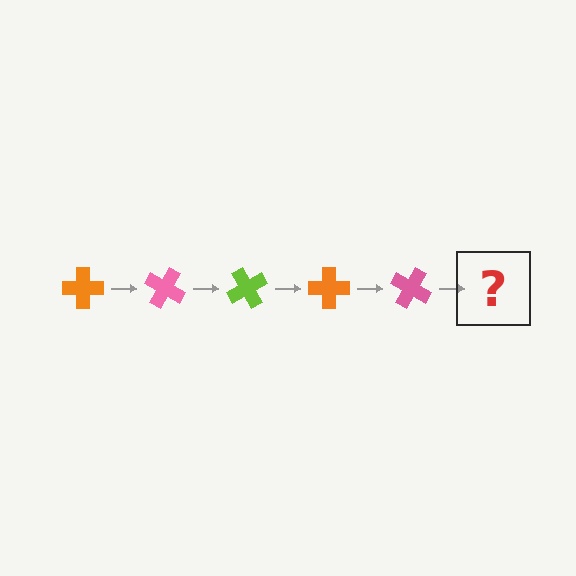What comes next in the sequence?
The next element should be a lime cross, rotated 150 degrees from the start.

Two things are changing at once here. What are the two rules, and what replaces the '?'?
The two rules are that it rotates 30 degrees each step and the color cycles through orange, pink, and lime. The '?' should be a lime cross, rotated 150 degrees from the start.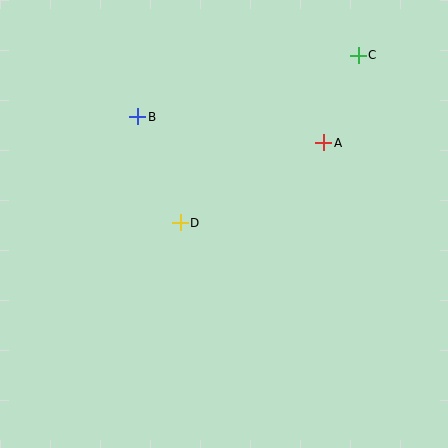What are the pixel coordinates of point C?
Point C is at (358, 55).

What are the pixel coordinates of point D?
Point D is at (180, 223).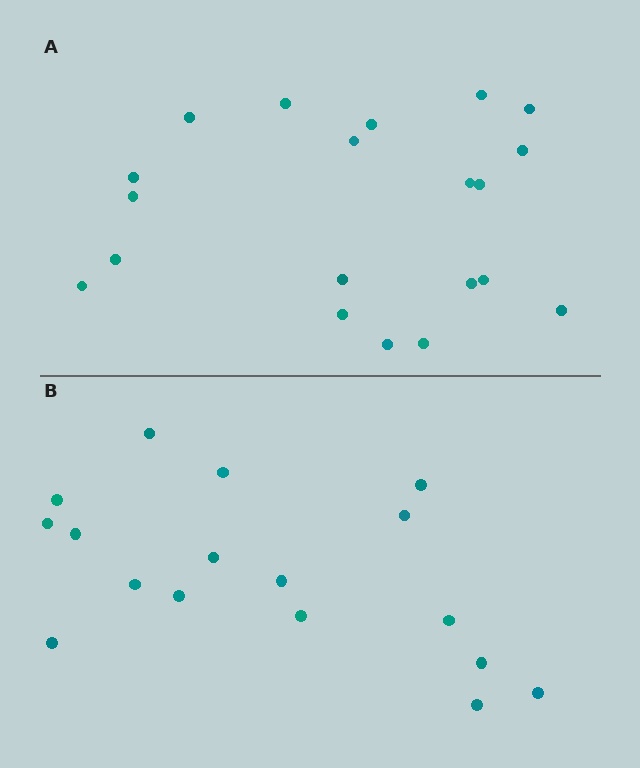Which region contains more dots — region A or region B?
Region A (the top region) has more dots.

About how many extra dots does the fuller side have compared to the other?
Region A has just a few more — roughly 2 or 3 more dots than region B.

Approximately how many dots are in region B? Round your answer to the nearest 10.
About 20 dots. (The exact count is 17, which rounds to 20.)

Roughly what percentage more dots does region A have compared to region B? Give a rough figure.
About 20% more.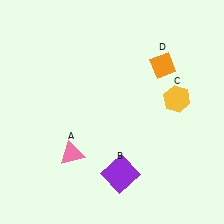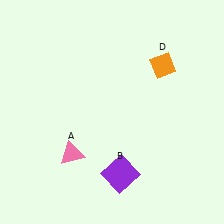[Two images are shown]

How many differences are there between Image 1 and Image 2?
There is 1 difference between the two images.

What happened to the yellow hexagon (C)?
The yellow hexagon (C) was removed in Image 2. It was in the top-right area of Image 1.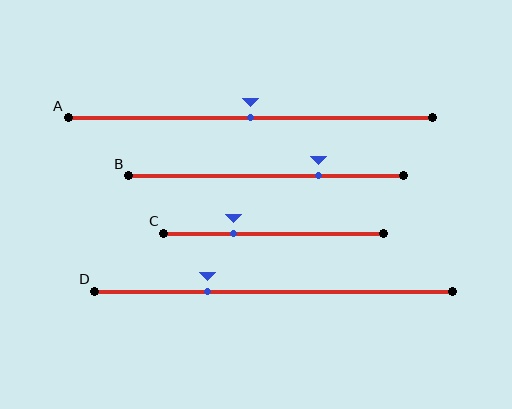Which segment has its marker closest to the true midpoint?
Segment A has its marker closest to the true midpoint.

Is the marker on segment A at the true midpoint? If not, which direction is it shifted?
Yes, the marker on segment A is at the true midpoint.